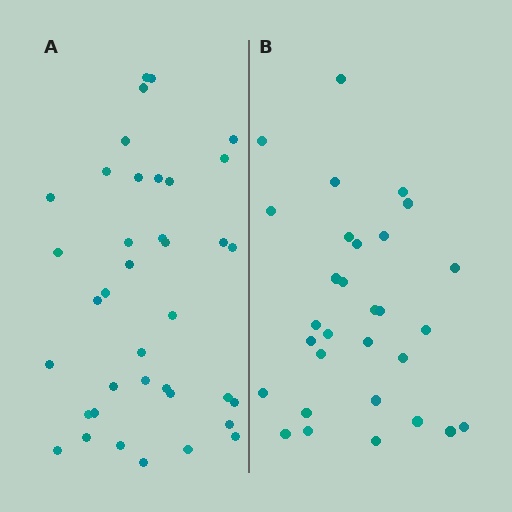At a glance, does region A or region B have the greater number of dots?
Region A (the left region) has more dots.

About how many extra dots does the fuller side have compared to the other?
Region A has roughly 8 or so more dots than region B.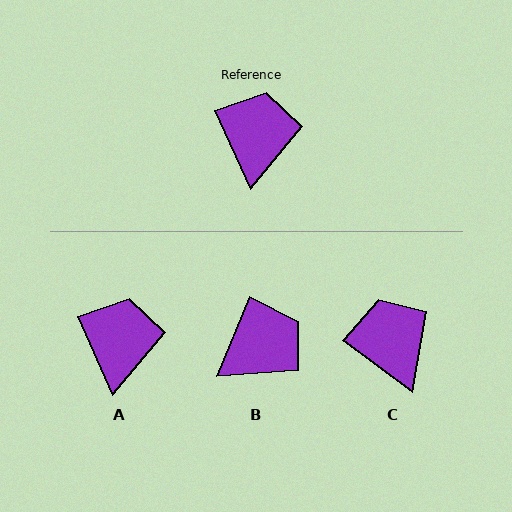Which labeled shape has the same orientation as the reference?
A.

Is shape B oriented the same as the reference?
No, it is off by about 47 degrees.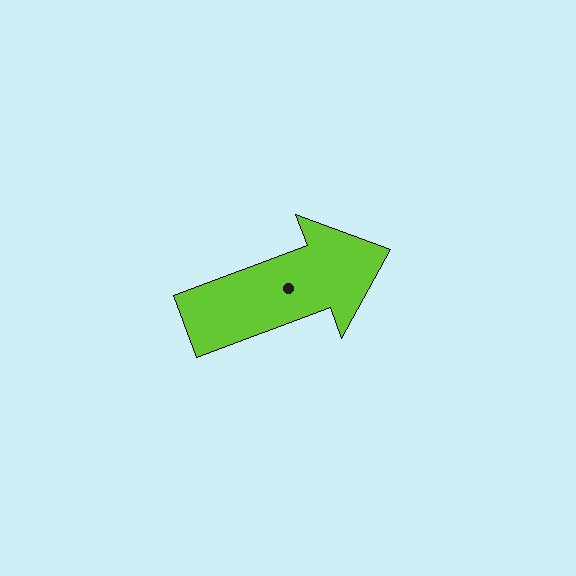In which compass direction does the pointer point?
East.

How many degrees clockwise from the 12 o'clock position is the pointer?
Approximately 70 degrees.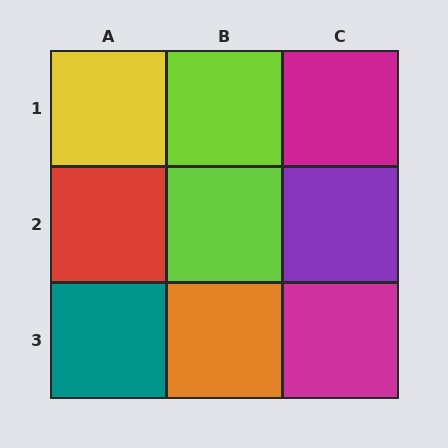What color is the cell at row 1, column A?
Yellow.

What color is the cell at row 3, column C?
Magenta.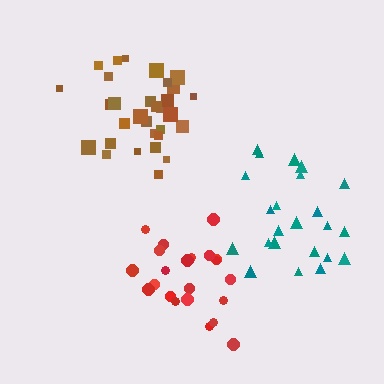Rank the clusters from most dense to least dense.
brown, red, teal.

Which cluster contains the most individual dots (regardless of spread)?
Brown (32).